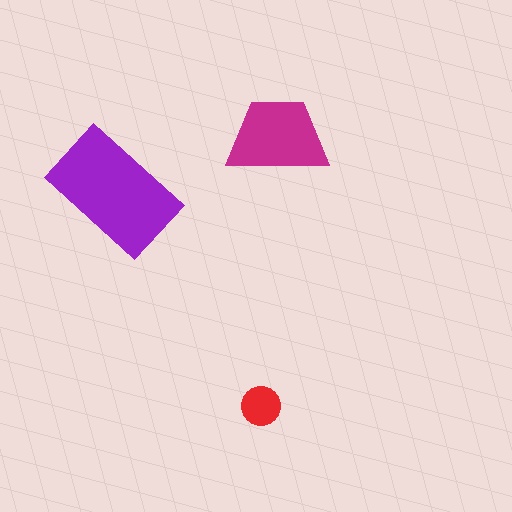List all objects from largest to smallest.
The purple rectangle, the magenta trapezoid, the red circle.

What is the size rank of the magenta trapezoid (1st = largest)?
2nd.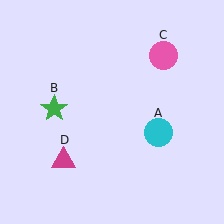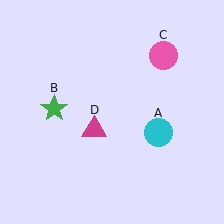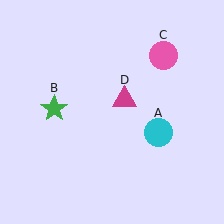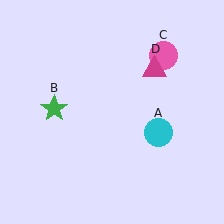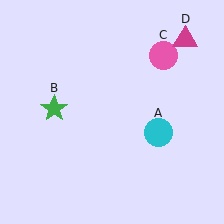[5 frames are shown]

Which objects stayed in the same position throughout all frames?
Cyan circle (object A) and green star (object B) and pink circle (object C) remained stationary.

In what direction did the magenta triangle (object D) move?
The magenta triangle (object D) moved up and to the right.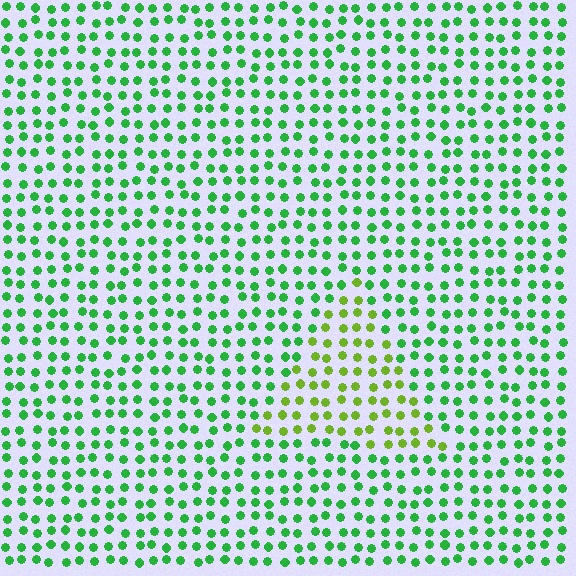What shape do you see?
I see a triangle.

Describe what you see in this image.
The image is filled with small green elements in a uniform arrangement. A triangle-shaped region is visible where the elements are tinted to a slightly different hue, forming a subtle color boundary.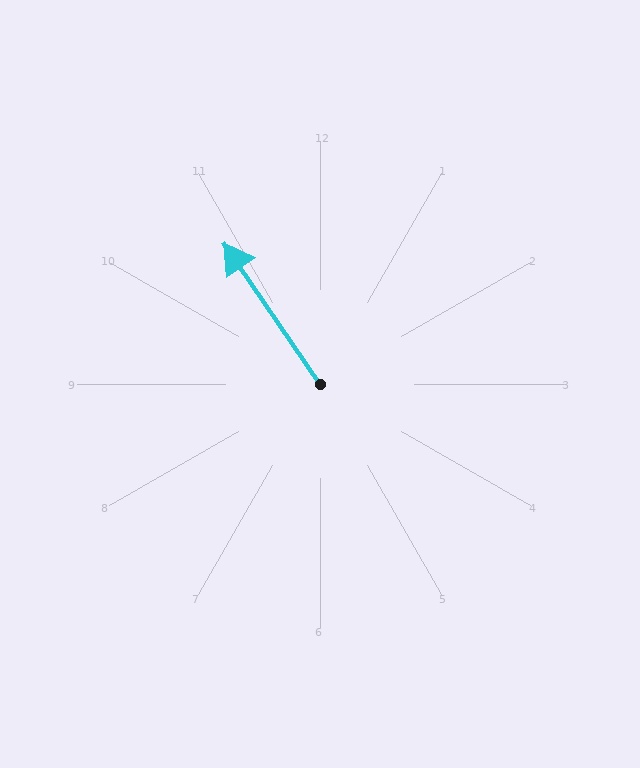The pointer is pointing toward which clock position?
Roughly 11 o'clock.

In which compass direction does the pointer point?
Northwest.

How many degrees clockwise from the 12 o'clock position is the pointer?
Approximately 326 degrees.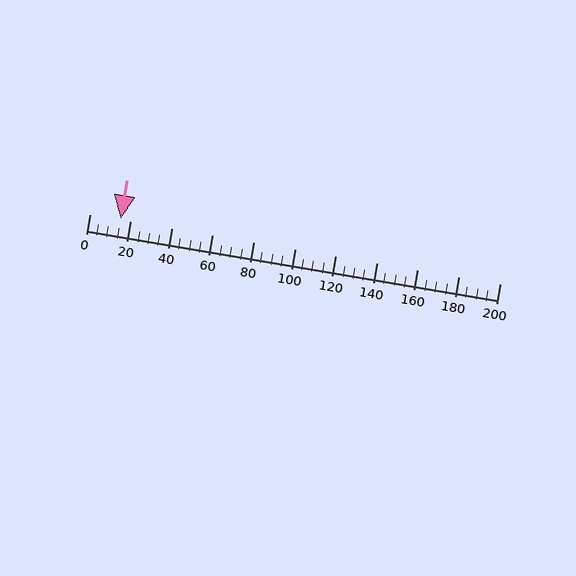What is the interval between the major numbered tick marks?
The major tick marks are spaced 20 units apart.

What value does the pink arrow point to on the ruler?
The pink arrow points to approximately 15.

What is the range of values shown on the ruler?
The ruler shows values from 0 to 200.